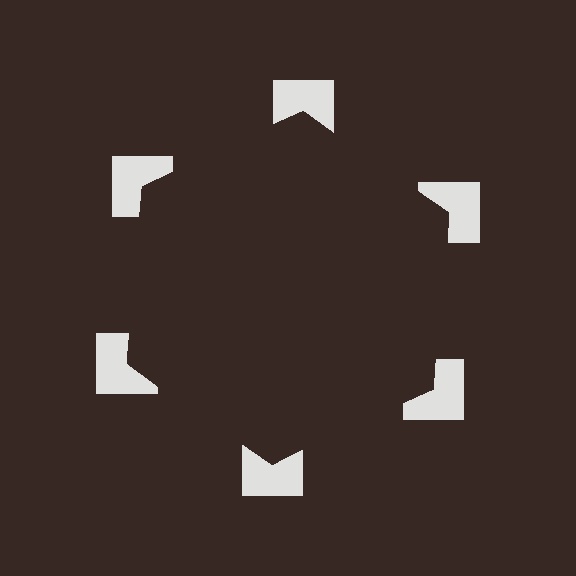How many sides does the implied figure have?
6 sides.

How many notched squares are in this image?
There are 6 — one at each vertex of the illusory hexagon.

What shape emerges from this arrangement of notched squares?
An illusory hexagon — its edges are inferred from the aligned wedge cuts in the notched squares, not physically drawn.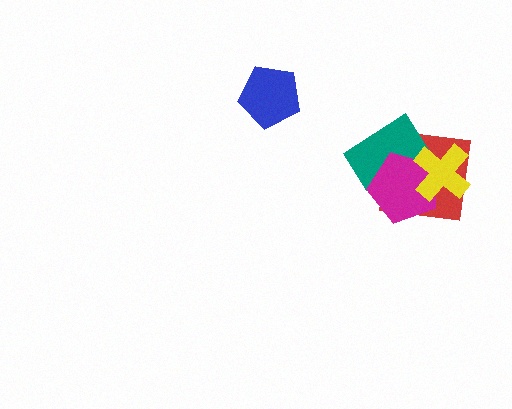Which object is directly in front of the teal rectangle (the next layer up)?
The magenta pentagon is directly in front of the teal rectangle.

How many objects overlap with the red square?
3 objects overlap with the red square.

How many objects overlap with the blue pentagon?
0 objects overlap with the blue pentagon.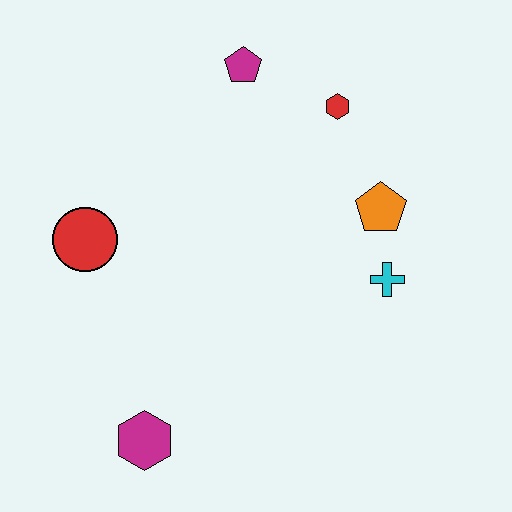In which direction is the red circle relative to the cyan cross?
The red circle is to the left of the cyan cross.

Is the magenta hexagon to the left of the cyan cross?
Yes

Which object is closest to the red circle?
The magenta hexagon is closest to the red circle.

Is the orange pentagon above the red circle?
Yes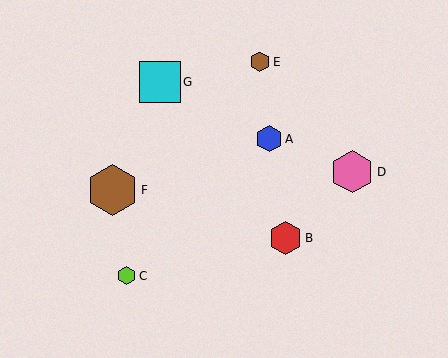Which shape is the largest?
The brown hexagon (labeled F) is the largest.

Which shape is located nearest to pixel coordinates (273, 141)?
The blue hexagon (labeled A) at (269, 139) is nearest to that location.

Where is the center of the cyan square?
The center of the cyan square is at (160, 82).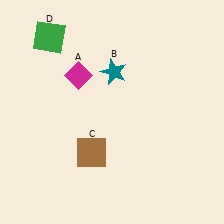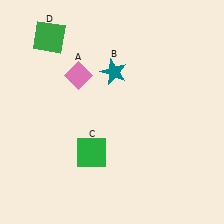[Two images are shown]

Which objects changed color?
A changed from magenta to pink. C changed from brown to green.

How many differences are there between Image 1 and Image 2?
There are 2 differences between the two images.